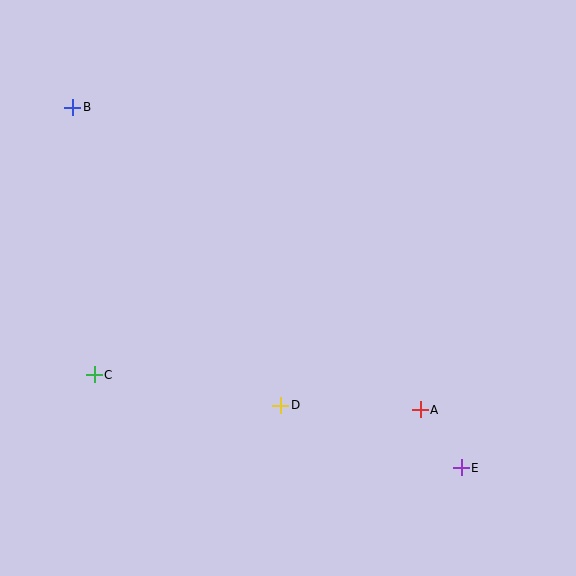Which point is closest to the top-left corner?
Point B is closest to the top-left corner.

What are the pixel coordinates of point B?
Point B is at (73, 107).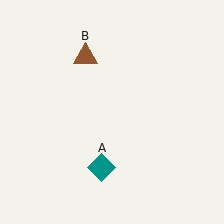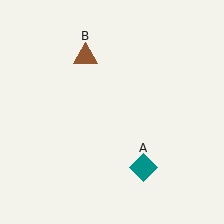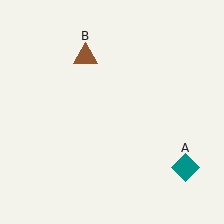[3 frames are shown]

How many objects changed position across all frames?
1 object changed position: teal diamond (object A).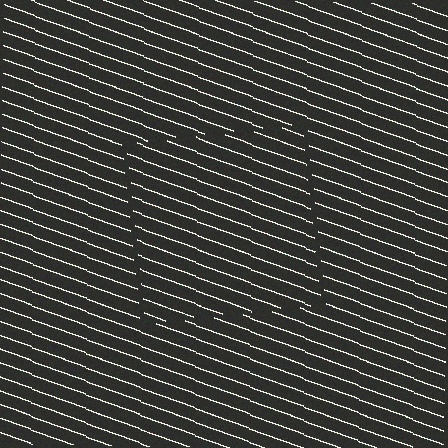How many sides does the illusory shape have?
4 sides — the line-ends trace a square.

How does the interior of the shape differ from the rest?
The interior of the shape contains the same grating, shifted by half a period — the contour is defined by the phase discontinuity where line-ends from the inner and outer gratings abut.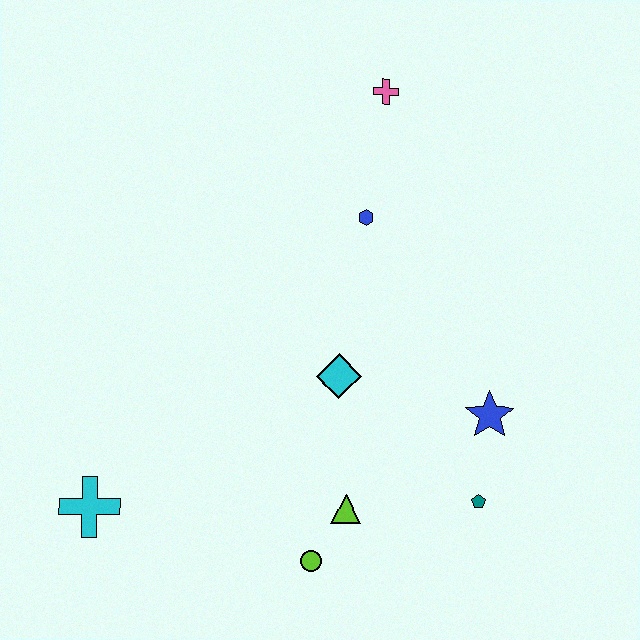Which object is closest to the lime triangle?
The lime circle is closest to the lime triangle.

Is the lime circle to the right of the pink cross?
No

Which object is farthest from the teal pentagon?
The pink cross is farthest from the teal pentagon.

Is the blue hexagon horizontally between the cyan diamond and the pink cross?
Yes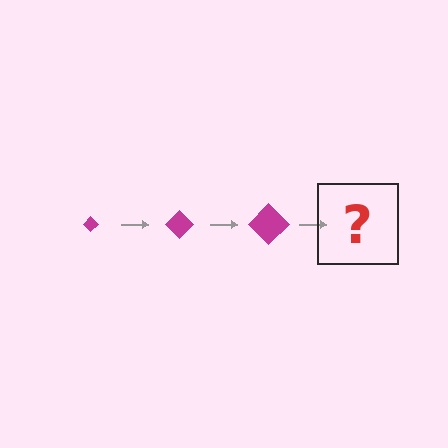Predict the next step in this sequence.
The next step is a magenta diamond, larger than the previous one.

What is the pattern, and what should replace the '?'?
The pattern is that the diamond gets progressively larger each step. The '?' should be a magenta diamond, larger than the previous one.